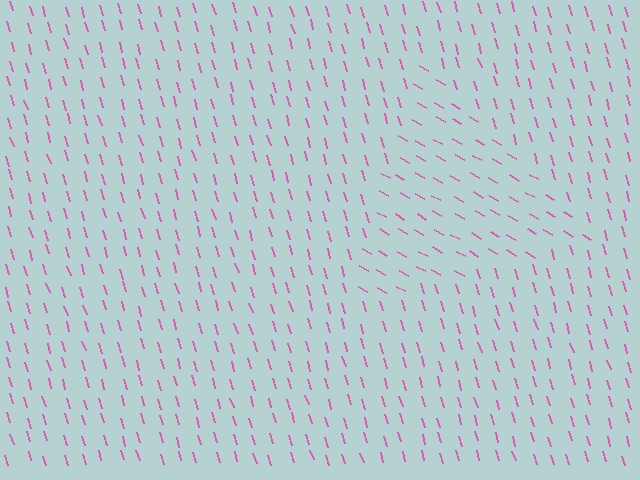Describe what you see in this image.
The image is filled with small pink line segments. A triangle region in the image has lines oriented differently from the surrounding lines, creating a visible texture boundary.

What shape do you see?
I see a triangle.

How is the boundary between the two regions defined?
The boundary is defined purely by a change in line orientation (approximately 45 degrees difference). All lines are the same color and thickness.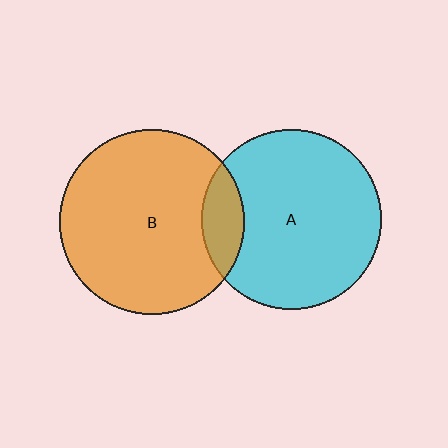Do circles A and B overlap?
Yes.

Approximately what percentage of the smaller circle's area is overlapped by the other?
Approximately 15%.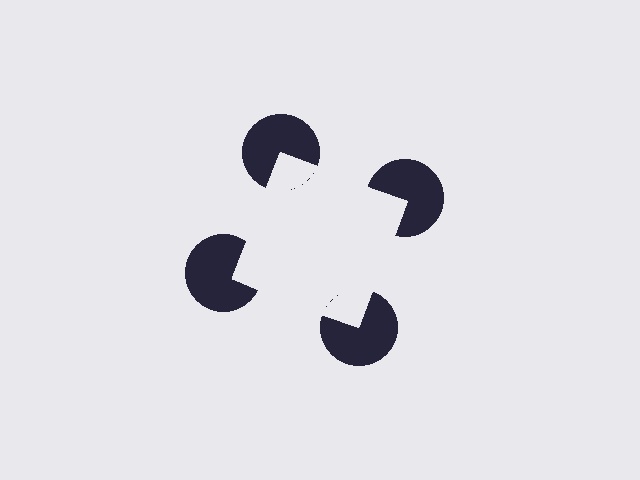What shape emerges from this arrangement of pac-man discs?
An illusory square — its edges are inferred from the aligned wedge cuts in the pac-man discs, not physically drawn.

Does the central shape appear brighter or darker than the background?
It typically appears slightly brighter than the background, even though no actual brightness change is drawn.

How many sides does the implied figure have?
4 sides.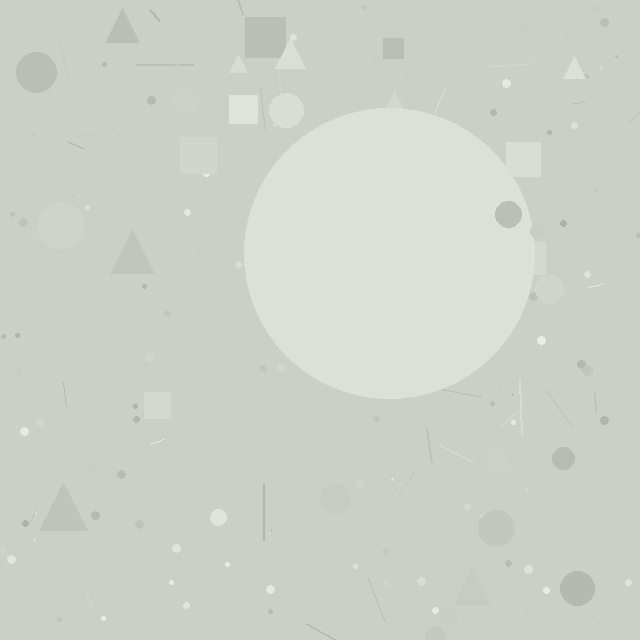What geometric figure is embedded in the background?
A circle is embedded in the background.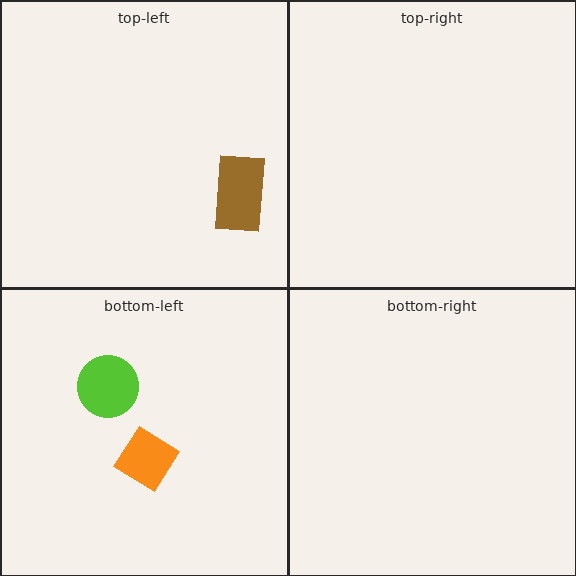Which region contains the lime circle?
The bottom-left region.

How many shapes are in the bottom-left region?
2.